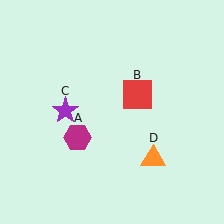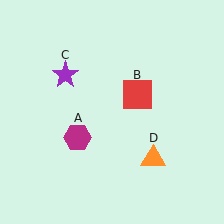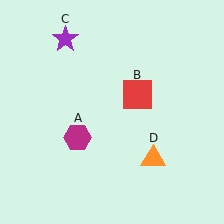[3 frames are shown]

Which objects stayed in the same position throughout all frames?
Magenta hexagon (object A) and red square (object B) and orange triangle (object D) remained stationary.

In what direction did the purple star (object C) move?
The purple star (object C) moved up.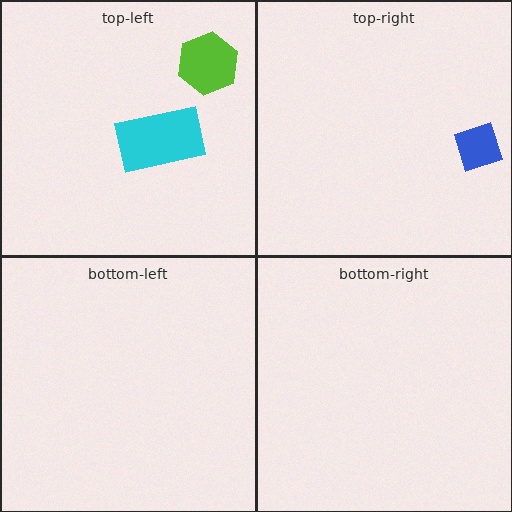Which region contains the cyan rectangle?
The top-left region.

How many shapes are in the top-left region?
2.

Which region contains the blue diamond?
The top-right region.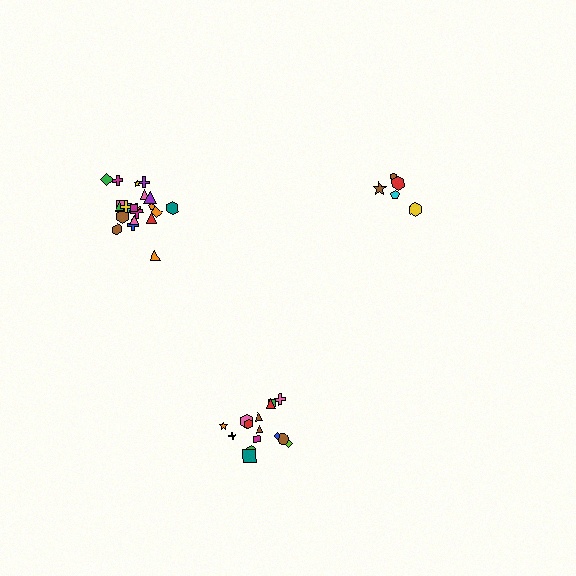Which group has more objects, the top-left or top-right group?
The top-left group.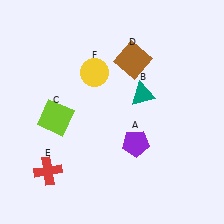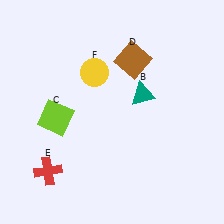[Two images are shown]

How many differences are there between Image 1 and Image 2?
There is 1 difference between the two images.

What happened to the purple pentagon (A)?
The purple pentagon (A) was removed in Image 2. It was in the bottom-right area of Image 1.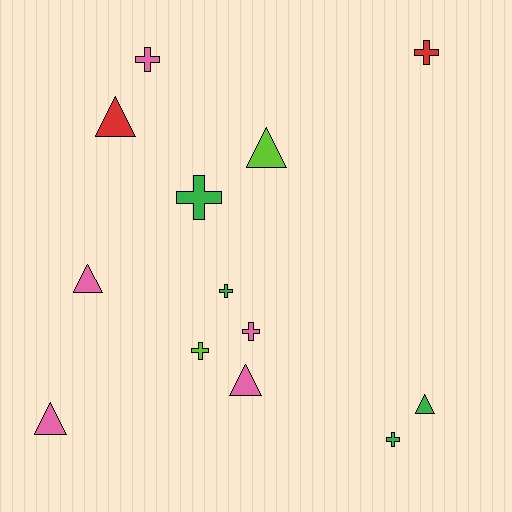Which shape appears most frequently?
Cross, with 7 objects.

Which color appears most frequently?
Pink, with 5 objects.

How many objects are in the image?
There are 13 objects.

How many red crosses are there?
There is 1 red cross.